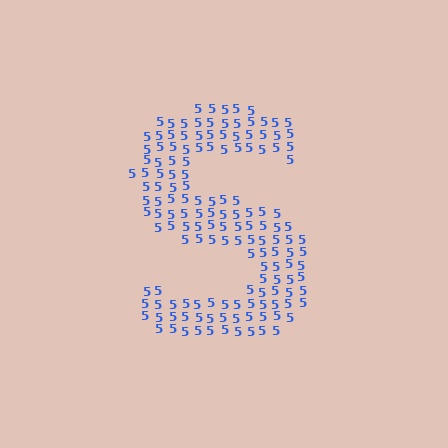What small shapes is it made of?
It is made of small digit 5's.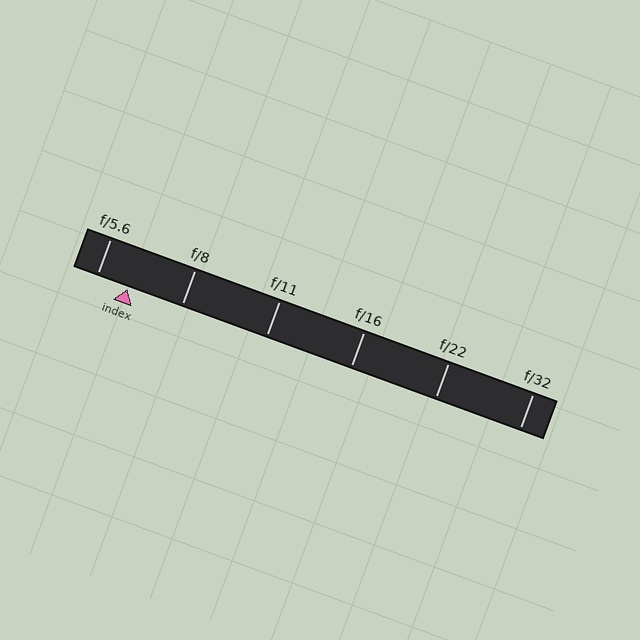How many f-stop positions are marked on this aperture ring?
There are 6 f-stop positions marked.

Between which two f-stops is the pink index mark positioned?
The index mark is between f/5.6 and f/8.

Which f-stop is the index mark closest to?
The index mark is closest to f/5.6.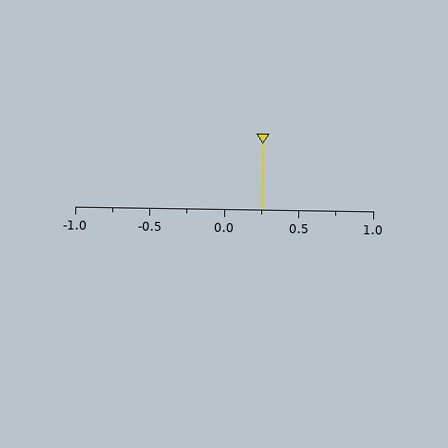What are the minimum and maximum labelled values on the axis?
The axis runs from -1.0 to 1.0.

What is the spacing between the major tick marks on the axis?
The major ticks are spaced 0.5 apart.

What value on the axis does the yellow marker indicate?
The marker indicates approximately 0.25.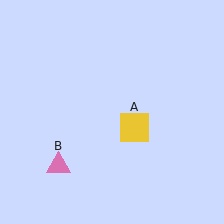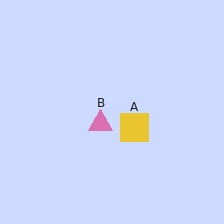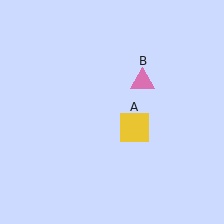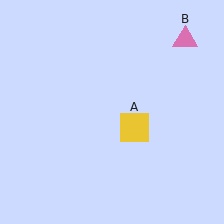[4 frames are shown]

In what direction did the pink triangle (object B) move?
The pink triangle (object B) moved up and to the right.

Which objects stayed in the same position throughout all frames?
Yellow square (object A) remained stationary.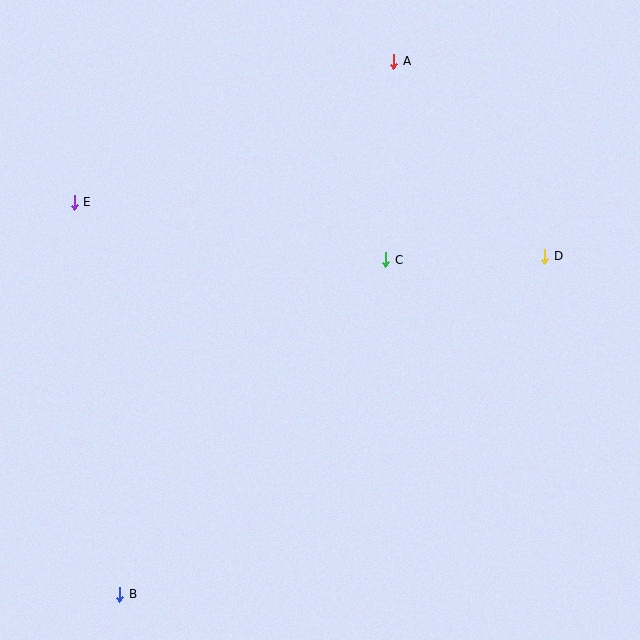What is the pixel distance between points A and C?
The distance between A and C is 198 pixels.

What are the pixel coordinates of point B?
Point B is at (119, 594).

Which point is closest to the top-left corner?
Point E is closest to the top-left corner.